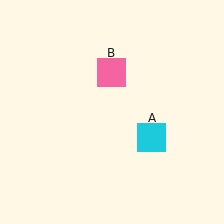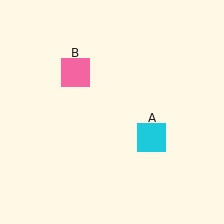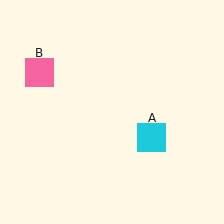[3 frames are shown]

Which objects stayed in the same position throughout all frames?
Cyan square (object A) remained stationary.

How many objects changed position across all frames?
1 object changed position: pink square (object B).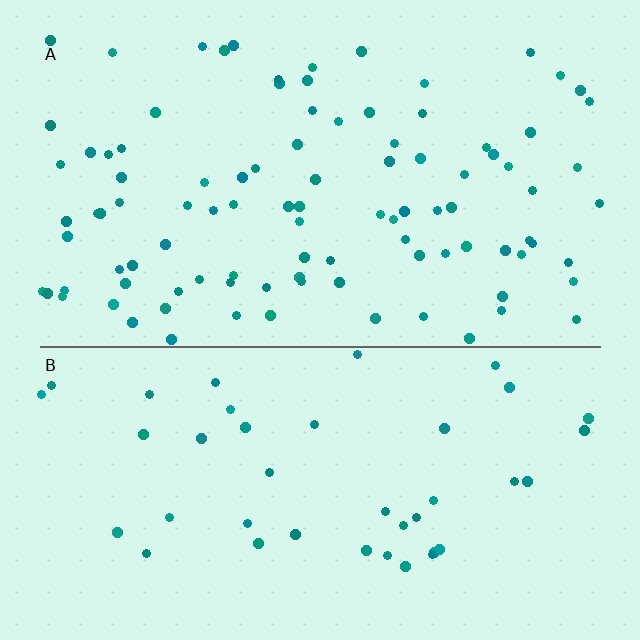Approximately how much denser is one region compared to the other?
Approximately 2.4× — region A over region B.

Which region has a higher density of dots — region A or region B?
A (the top).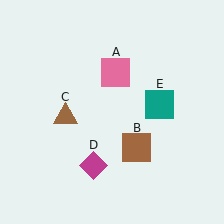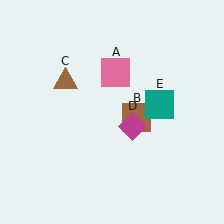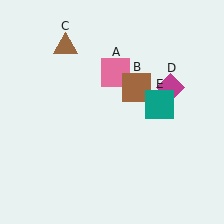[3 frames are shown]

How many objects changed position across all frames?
3 objects changed position: brown square (object B), brown triangle (object C), magenta diamond (object D).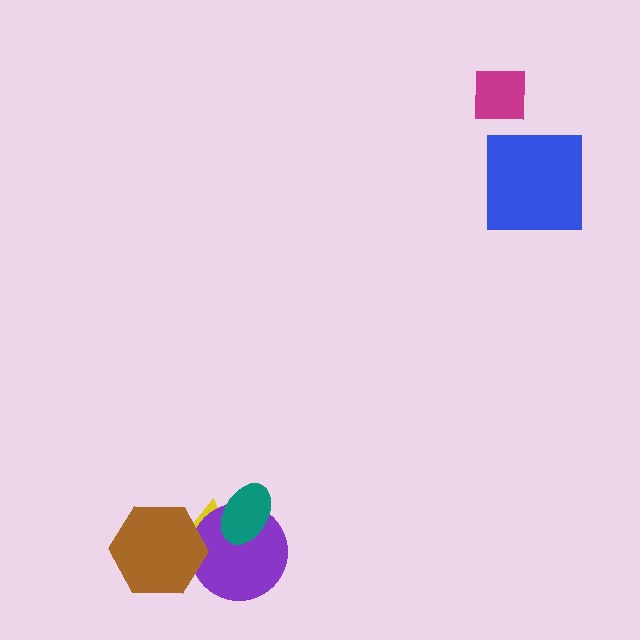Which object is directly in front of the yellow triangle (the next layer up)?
The purple circle is directly in front of the yellow triangle.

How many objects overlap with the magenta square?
0 objects overlap with the magenta square.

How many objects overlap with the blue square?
0 objects overlap with the blue square.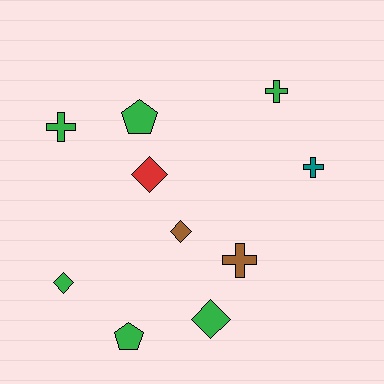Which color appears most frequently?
Green, with 6 objects.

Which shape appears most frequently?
Diamond, with 4 objects.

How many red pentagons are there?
There are no red pentagons.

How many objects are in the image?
There are 10 objects.